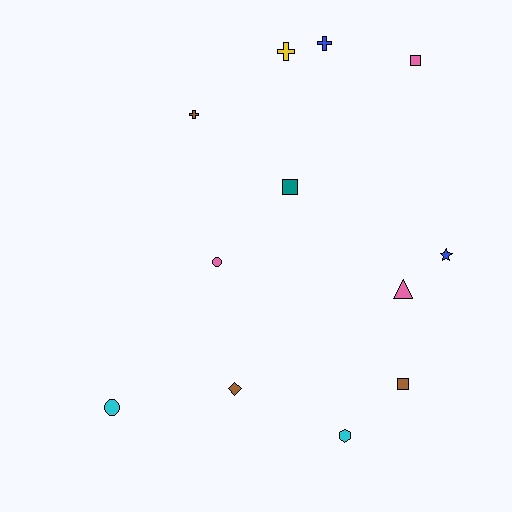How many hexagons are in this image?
There is 1 hexagon.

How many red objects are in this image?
There are no red objects.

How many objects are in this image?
There are 12 objects.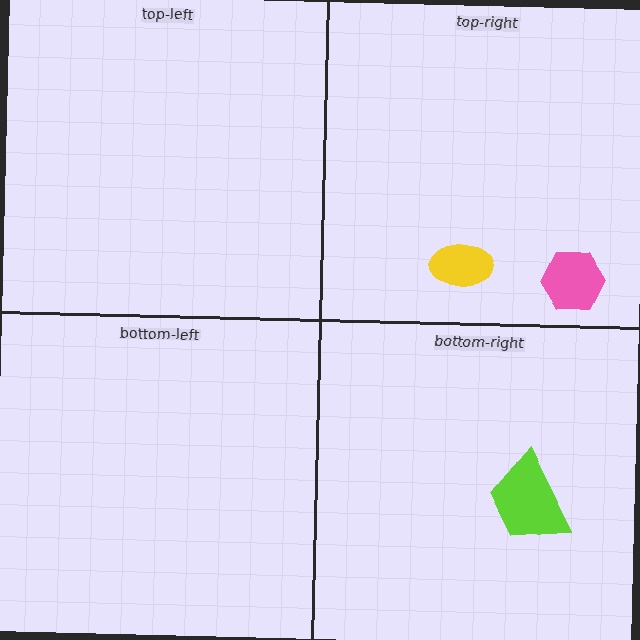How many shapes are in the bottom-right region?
1.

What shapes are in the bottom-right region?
The lime trapezoid.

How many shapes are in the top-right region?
2.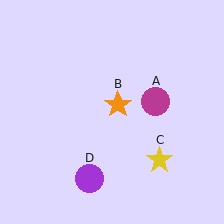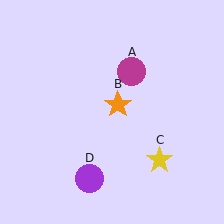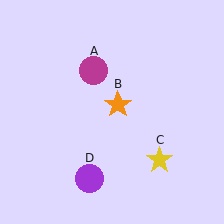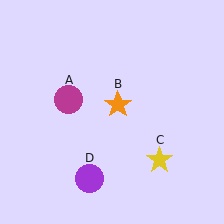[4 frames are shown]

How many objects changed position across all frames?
1 object changed position: magenta circle (object A).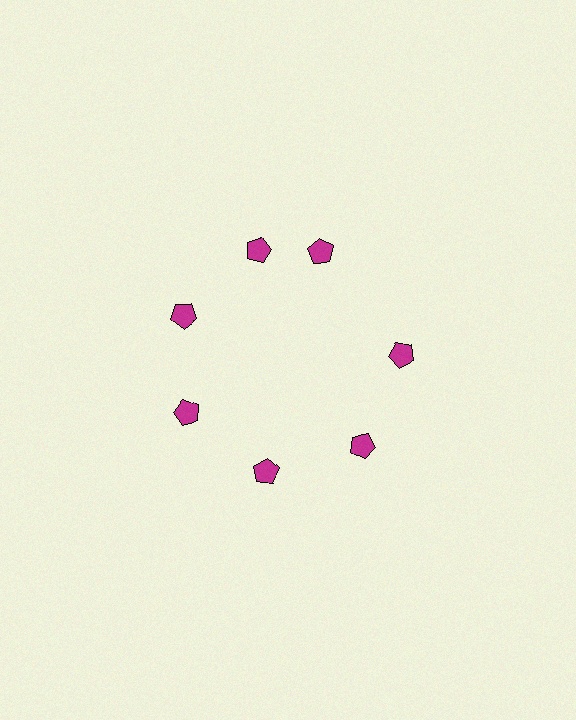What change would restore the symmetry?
The symmetry would be restored by rotating it back into even spacing with its neighbors so that all 7 pentagons sit at equal angles and equal distance from the center.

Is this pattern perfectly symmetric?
No. The 7 magenta pentagons are arranged in a ring, but one element near the 1 o'clock position is rotated out of alignment along the ring, breaking the 7-fold rotational symmetry.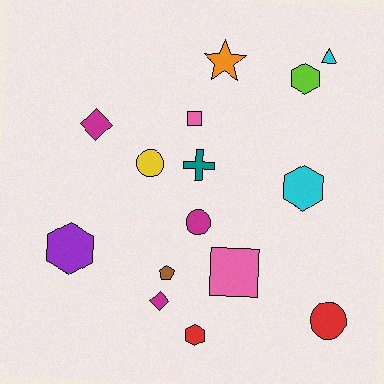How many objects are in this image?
There are 15 objects.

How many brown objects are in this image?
There is 1 brown object.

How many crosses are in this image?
There is 1 cross.